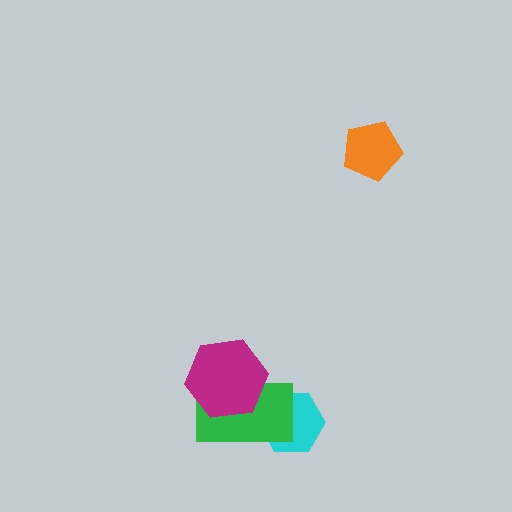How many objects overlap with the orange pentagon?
0 objects overlap with the orange pentagon.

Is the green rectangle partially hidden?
Yes, it is partially covered by another shape.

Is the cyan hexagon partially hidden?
Yes, it is partially covered by another shape.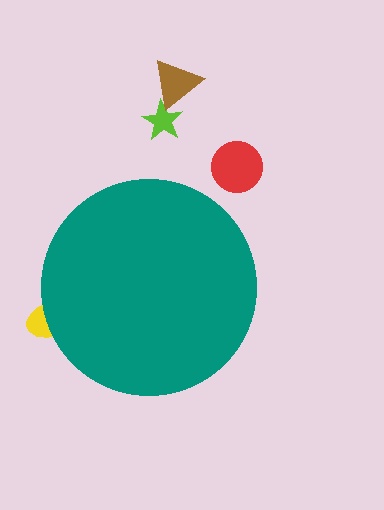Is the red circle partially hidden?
No, the red circle is fully visible.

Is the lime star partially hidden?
No, the lime star is fully visible.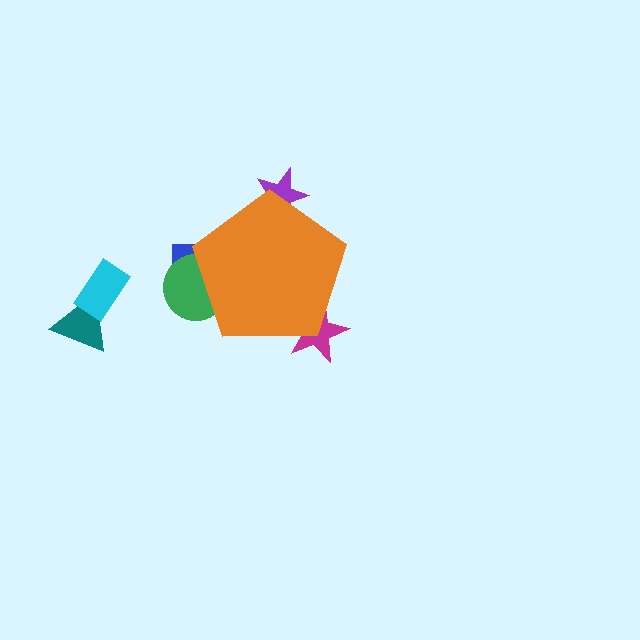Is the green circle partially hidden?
Yes, the green circle is partially hidden behind the orange pentagon.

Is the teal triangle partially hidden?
No, the teal triangle is fully visible.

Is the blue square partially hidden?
Yes, the blue square is partially hidden behind the orange pentagon.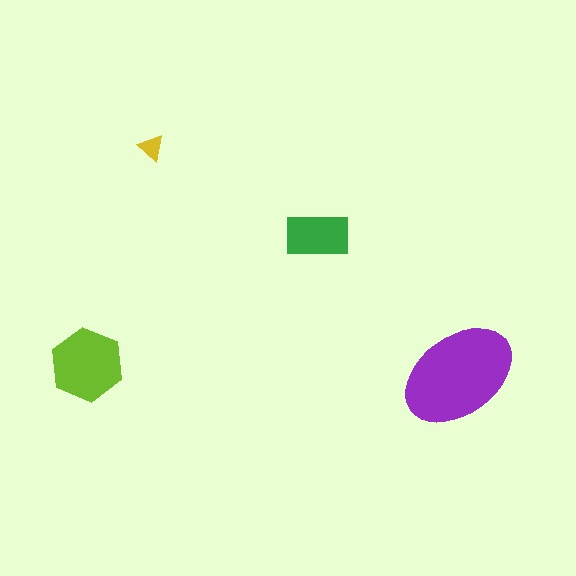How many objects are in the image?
There are 4 objects in the image.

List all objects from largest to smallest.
The purple ellipse, the lime hexagon, the green rectangle, the yellow triangle.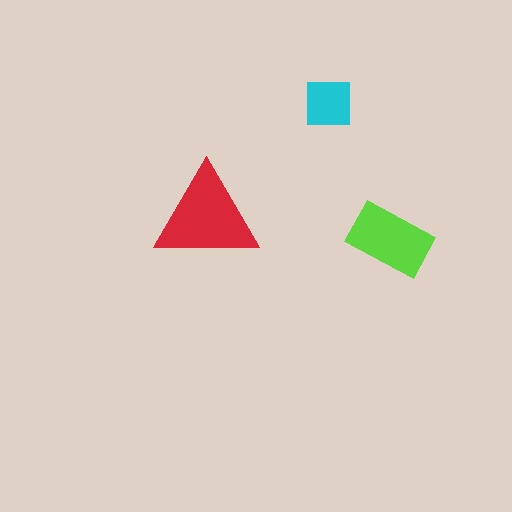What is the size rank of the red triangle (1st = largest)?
1st.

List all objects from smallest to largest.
The cyan square, the lime rectangle, the red triangle.